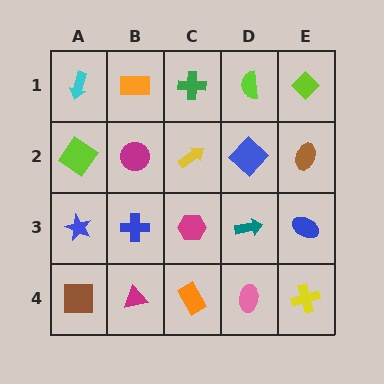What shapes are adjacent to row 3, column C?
A yellow arrow (row 2, column C), an orange rectangle (row 4, column C), a blue cross (row 3, column B), a teal arrow (row 3, column D).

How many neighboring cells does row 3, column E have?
3.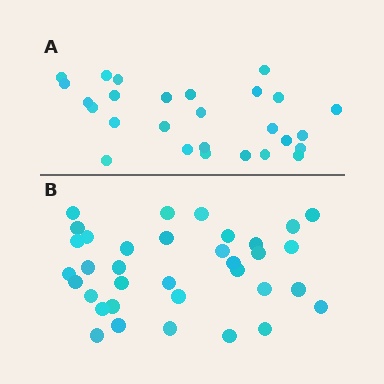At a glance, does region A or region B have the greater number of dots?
Region B (the bottom region) has more dots.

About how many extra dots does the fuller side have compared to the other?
Region B has roughly 8 or so more dots than region A.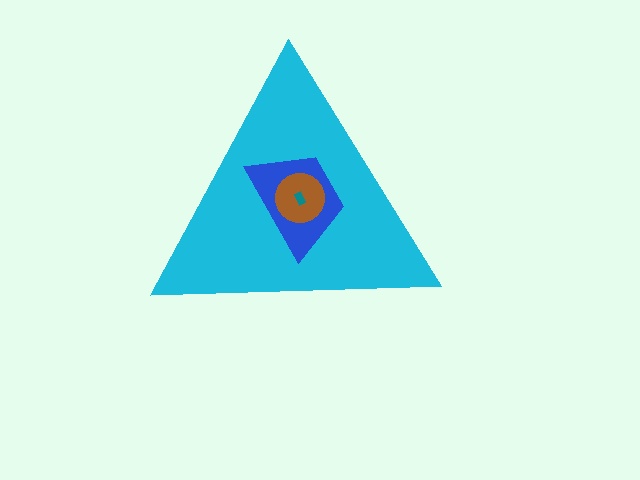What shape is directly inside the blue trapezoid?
The brown circle.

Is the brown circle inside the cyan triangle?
Yes.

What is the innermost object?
The teal rectangle.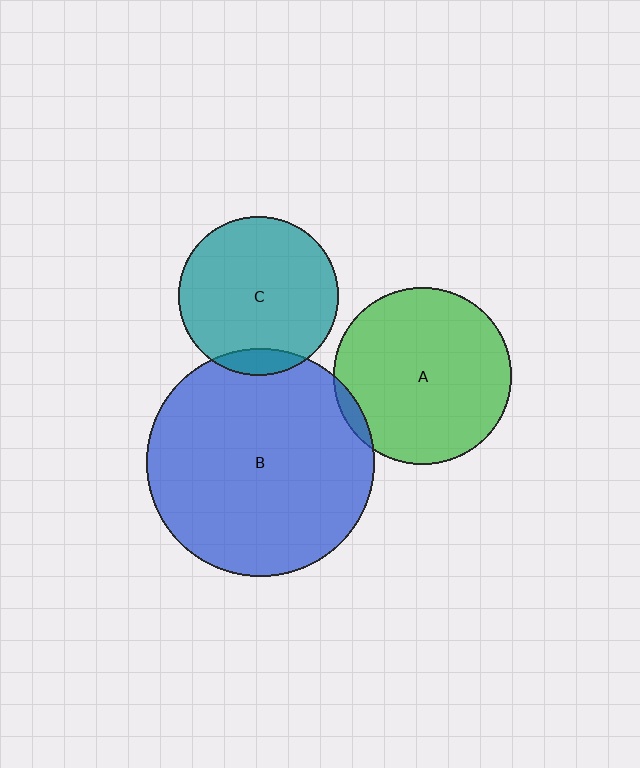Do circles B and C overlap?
Yes.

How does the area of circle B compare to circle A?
Approximately 1.6 times.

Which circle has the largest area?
Circle B (blue).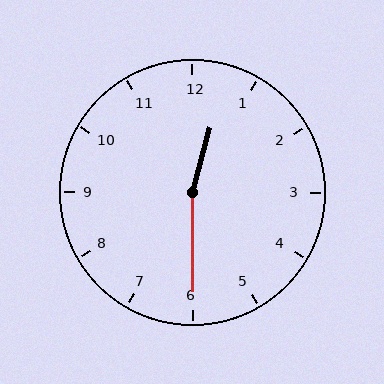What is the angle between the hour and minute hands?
Approximately 165 degrees.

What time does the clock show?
12:30.